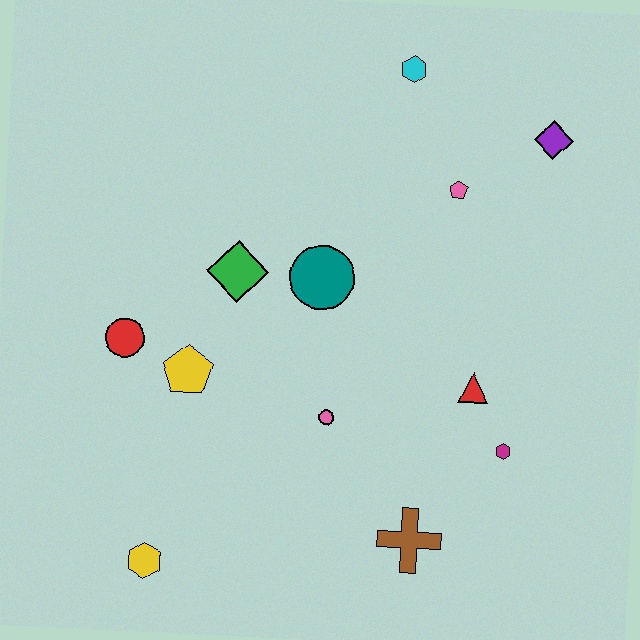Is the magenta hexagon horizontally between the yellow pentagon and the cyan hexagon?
No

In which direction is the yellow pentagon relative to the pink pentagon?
The yellow pentagon is to the left of the pink pentagon.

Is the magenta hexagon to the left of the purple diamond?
Yes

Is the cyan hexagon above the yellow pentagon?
Yes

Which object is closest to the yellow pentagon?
The red circle is closest to the yellow pentagon.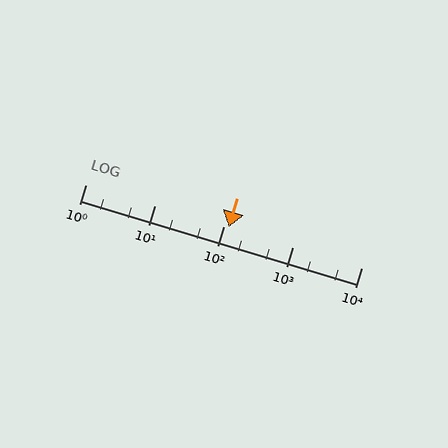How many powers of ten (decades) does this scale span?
The scale spans 4 decades, from 1 to 10000.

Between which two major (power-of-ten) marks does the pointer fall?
The pointer is between 100 and 1000.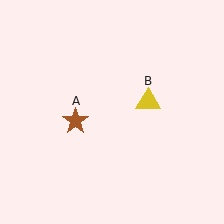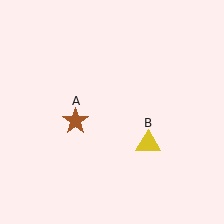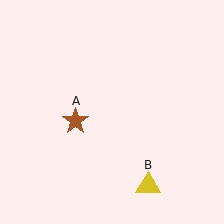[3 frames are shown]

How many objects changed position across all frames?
1 object changed position: yellow triangle (object B).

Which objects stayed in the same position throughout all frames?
Brown star (object A) remained stationary.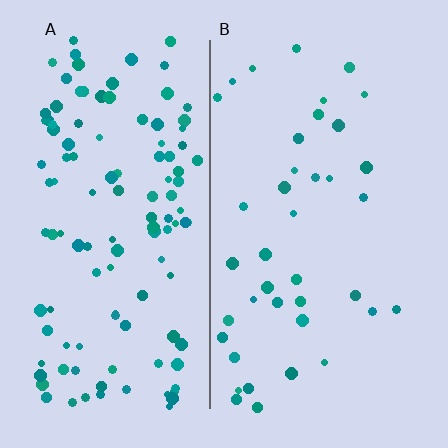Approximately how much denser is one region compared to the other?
Approximately 3.0× — region A over region B.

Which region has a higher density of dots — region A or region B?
A (the left).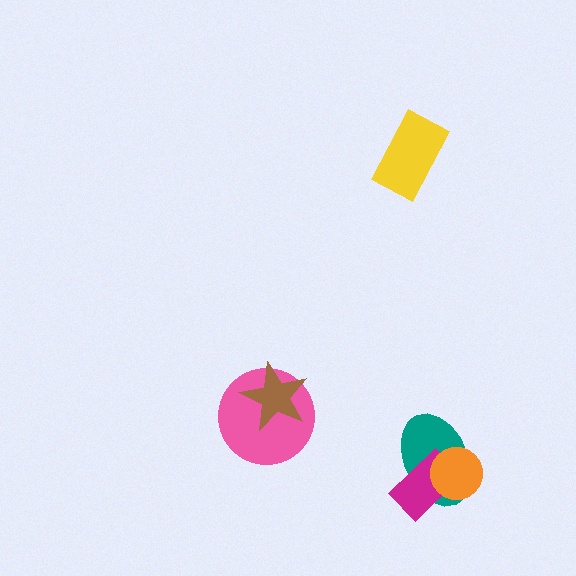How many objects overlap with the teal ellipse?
2 objects overlap with the teal ellipse.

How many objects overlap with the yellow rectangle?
0 objects overlap with the yellow rectangle.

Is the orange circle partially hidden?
No, no other shape covers it.